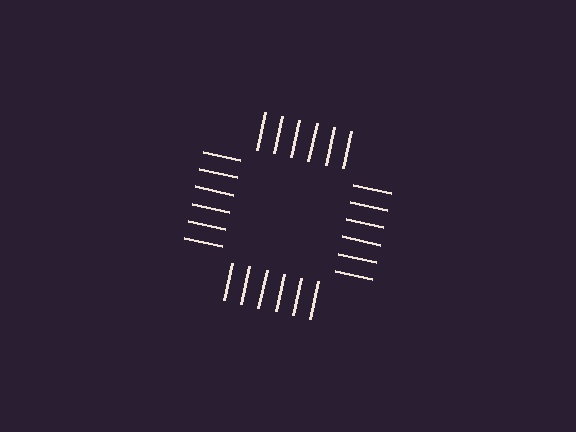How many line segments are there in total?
24 — 6 along each of the 4 edges.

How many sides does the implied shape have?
4 sides — the line-ends trace a square.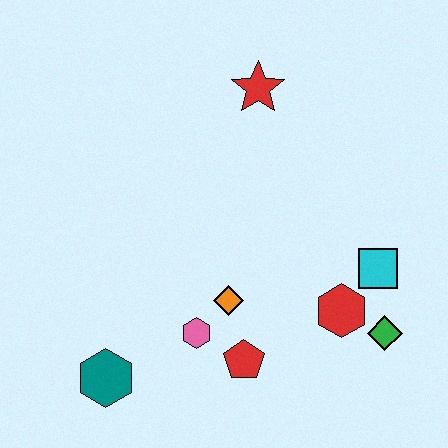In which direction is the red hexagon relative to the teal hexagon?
The red hexagon is to the right of the teal hexagon.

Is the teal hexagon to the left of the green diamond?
Yes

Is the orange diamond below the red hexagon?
No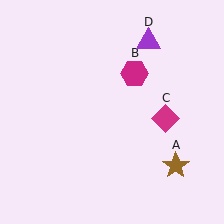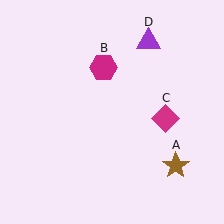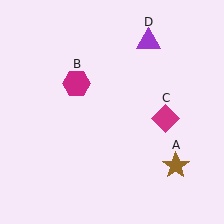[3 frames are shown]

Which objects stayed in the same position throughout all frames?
Brown star (object A) and magenta diamond (object C) and purple triangle (object D) remained stationary.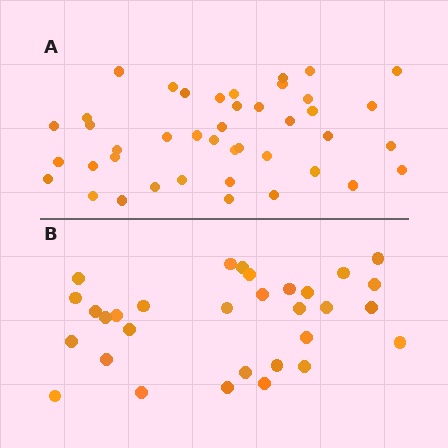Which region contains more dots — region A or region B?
Region A (the top region) has more dots.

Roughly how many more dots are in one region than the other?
Region A has roughly 12 or so more dots than region B.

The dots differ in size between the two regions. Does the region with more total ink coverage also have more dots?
No. Region B has more total ink coverage because its dots are larger, but region A actually contains more individual dots. Total area can be misleading — the number of items is what matters here.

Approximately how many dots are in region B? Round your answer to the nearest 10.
About 30 dots. (The exact count is 31, which rounds to 30.)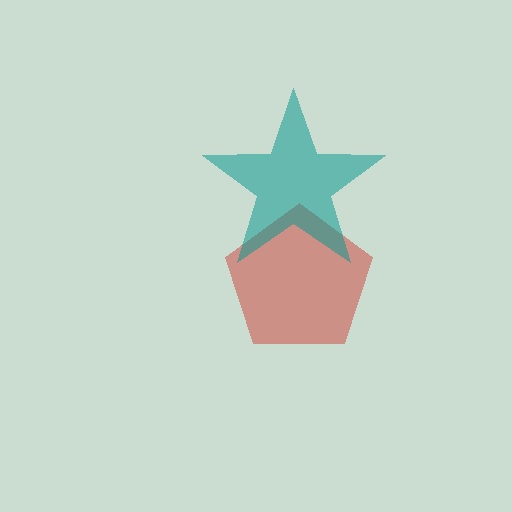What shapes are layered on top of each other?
The layered shapes are: a red pentagon, a teal star.